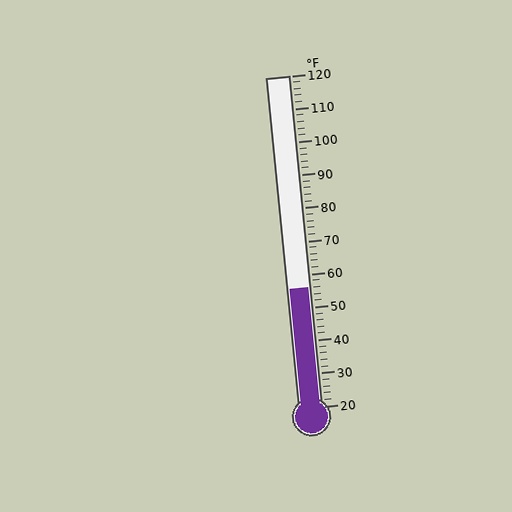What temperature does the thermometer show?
The thermometer shows approximately 56°F.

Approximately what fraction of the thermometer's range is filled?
The thermometer is filled to approximately 35% of its range.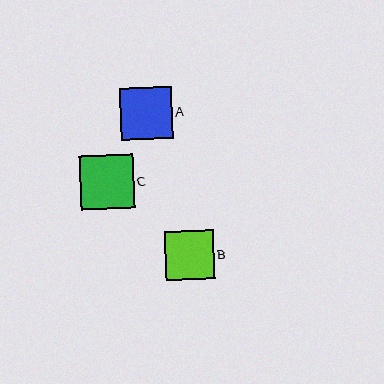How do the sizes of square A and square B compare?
Square A and square B are approximately the same size.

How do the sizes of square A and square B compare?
Square A and square B are approximately the same size.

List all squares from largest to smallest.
From largest to smallest: C, A, B.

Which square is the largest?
Square C is the largest with a size of approximately 54 pixels.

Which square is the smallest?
Square B is the smallest with a size of approximately 48 pixels.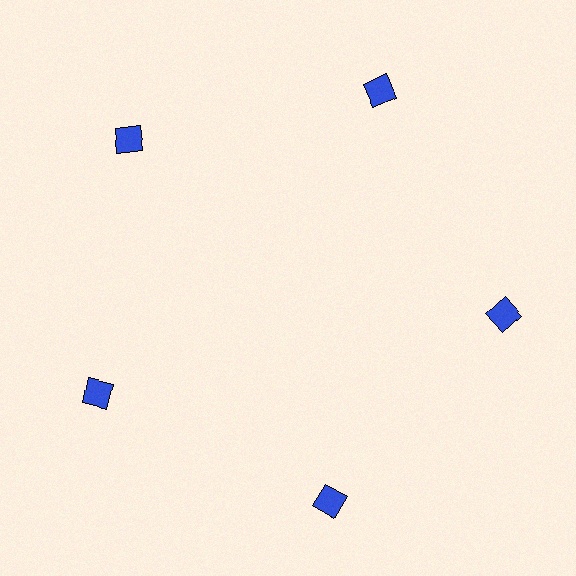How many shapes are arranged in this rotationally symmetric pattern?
There are 5 shapes, arranged in 5 groups of 1.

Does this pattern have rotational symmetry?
Yes, this pattern has 5-fold rotational symmetry. It looks the same after rotating 72 degrees around the center.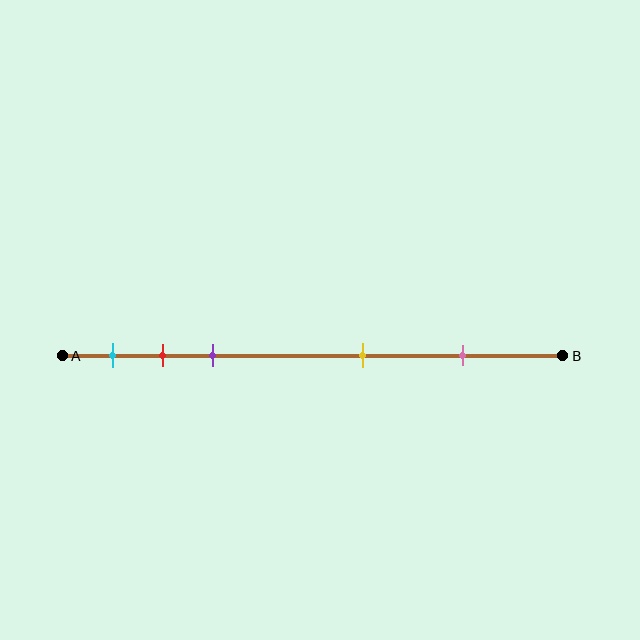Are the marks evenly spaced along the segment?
No, the marks are not evenly spaced.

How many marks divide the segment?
There are 5 marks dividing the segment.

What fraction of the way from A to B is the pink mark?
The pink mark is approximately 80% (0.8) of the way from A to B.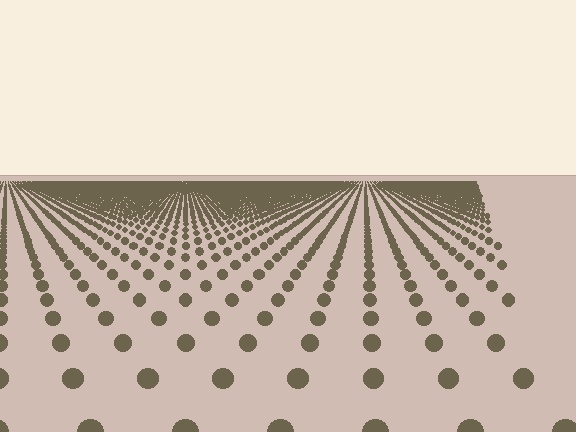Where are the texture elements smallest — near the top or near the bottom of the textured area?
Near the top.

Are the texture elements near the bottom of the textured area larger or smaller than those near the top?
Larger. Near the bottom, elements are closer to the viewer and appear at a bigger on-screen size.